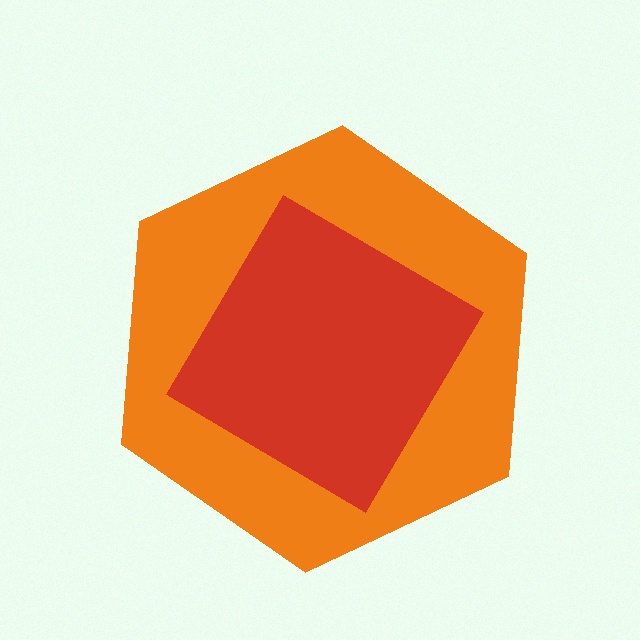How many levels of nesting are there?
2.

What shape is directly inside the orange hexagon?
The red diamond.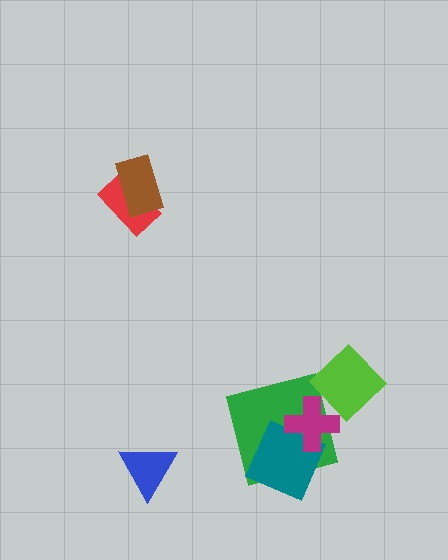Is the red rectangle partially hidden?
Yes, it is partially covered by another shape.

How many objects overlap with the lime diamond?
0 objects overlap with the lime diamond.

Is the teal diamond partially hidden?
Yes, it is partially covered by another shape.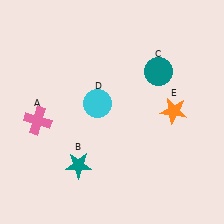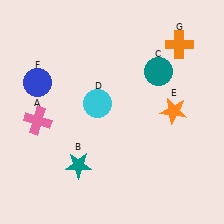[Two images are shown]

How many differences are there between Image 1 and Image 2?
There are 2 differences between the two images.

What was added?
A blue circle (F), an orange cross (G) were added in Image 2.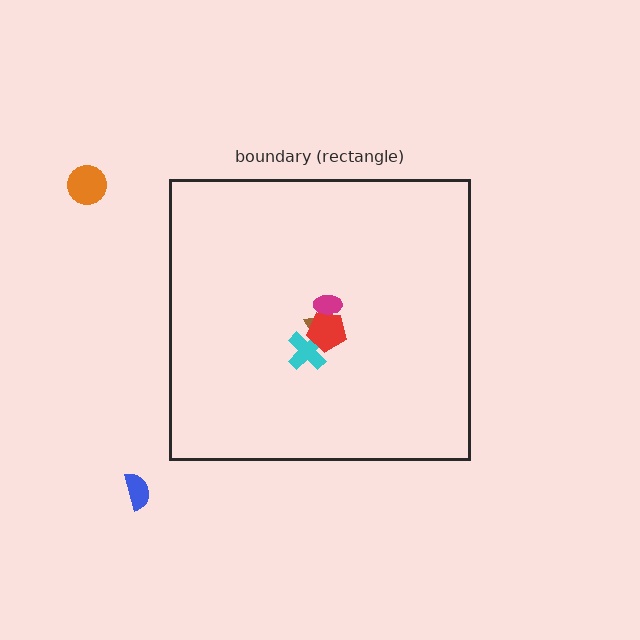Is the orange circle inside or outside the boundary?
Outside.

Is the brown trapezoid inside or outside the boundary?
Inside.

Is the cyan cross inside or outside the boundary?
Inside.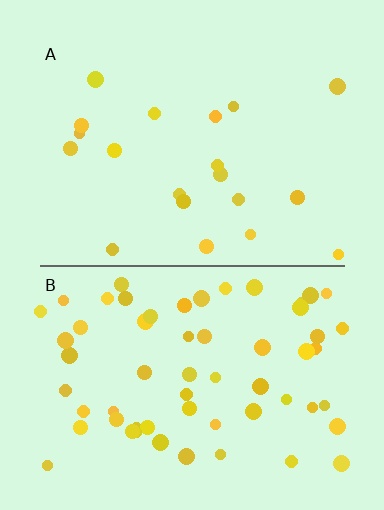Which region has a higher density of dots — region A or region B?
B (the bottom).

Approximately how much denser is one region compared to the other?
Approximately 3.0× — region B over region A.